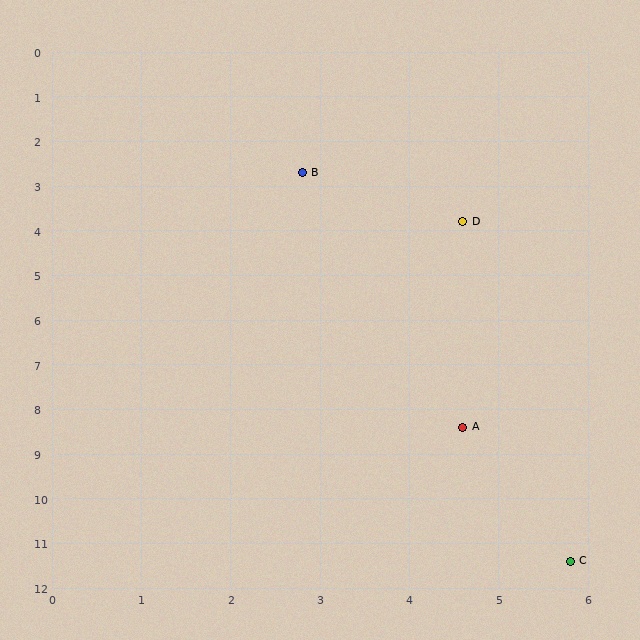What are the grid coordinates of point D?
Point D is at approximately (4.6, 3.8).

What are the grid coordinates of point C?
Point C is at approximately (5.8, 11.4).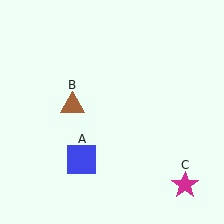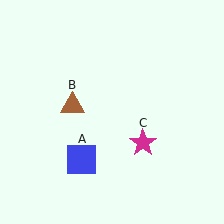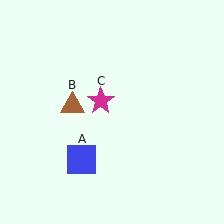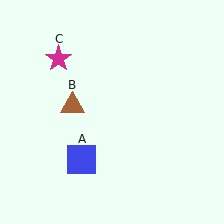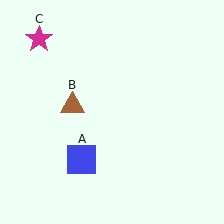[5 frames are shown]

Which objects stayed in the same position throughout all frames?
Blue square (object A) and brown triangle (object B) remained stationary.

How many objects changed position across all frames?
1 object changed position: magenta star (object C).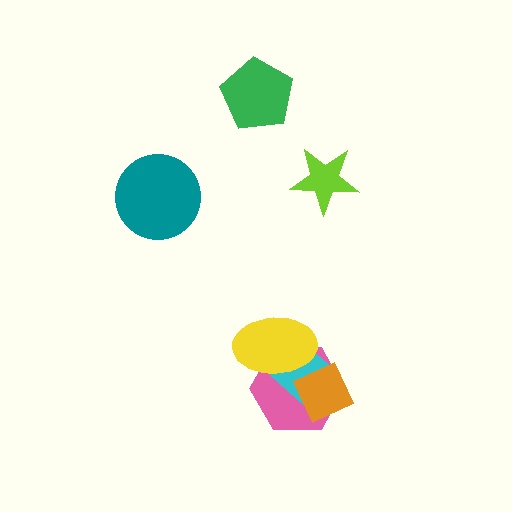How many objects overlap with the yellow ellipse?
2 objects overlap with the yellow ellipse.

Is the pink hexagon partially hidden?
Yes, it is partially covered by another shape.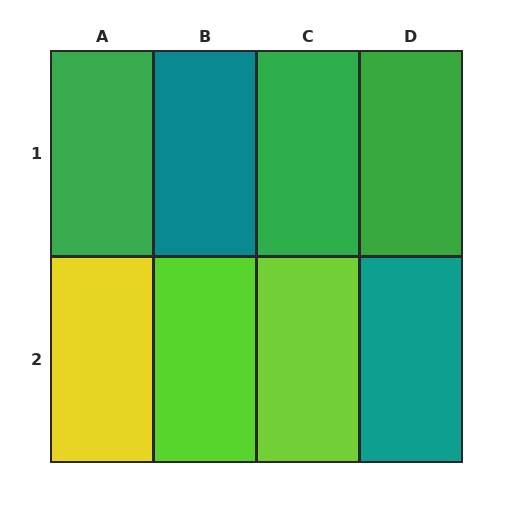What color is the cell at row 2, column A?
Yellow.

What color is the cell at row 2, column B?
Lime.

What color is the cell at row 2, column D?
Teal.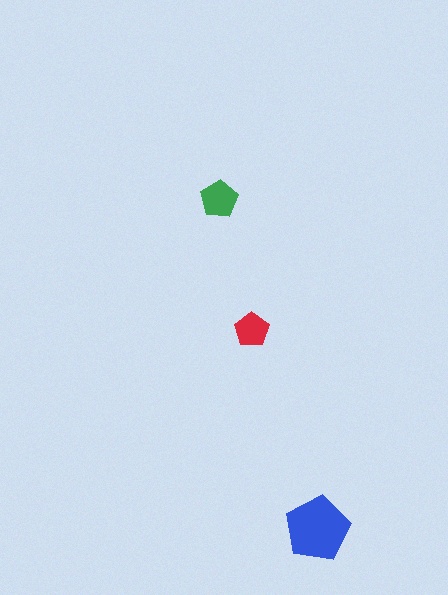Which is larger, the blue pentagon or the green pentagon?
The blue one.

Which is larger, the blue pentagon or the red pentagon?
The blue one.